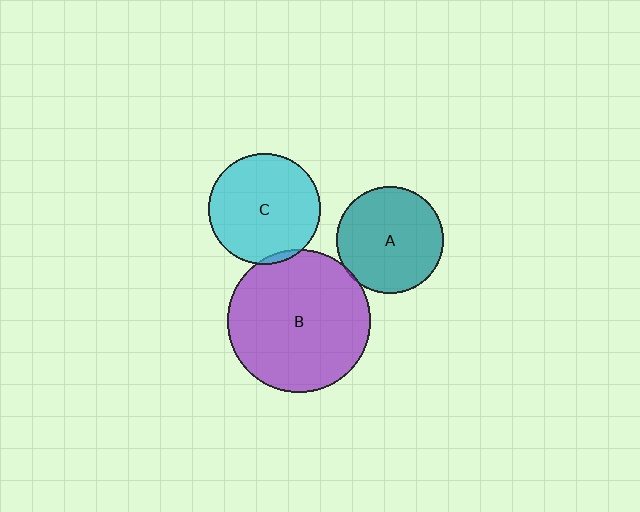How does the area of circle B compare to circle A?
Approximately 1.8 times.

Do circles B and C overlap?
Yes.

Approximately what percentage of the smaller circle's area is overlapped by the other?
Approximately 5%.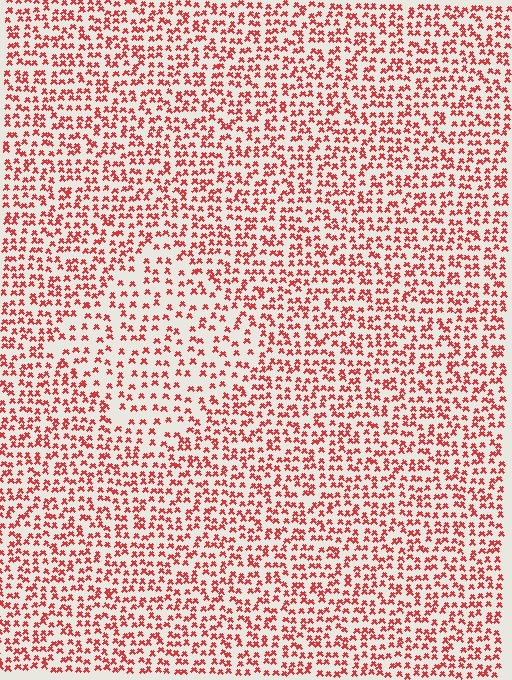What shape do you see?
I see a diamond.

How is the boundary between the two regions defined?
The boundary is defined by a change in element density (approximately 1.7x ratio). All elements are the same color, size, and shape.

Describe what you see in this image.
The image contains small red elements arranged at two different densities. A diamond-shaped region is visible where the elements are less densely packed than the surrounding area.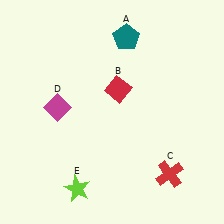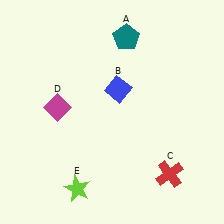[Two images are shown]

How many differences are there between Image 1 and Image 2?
There is 1 difference between the two images.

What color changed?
The diamond (B) changed from red in Image 1 to blue in Image 2.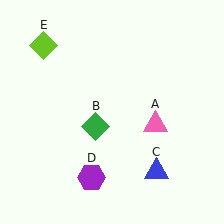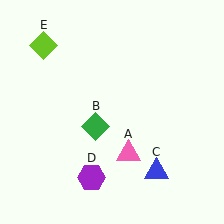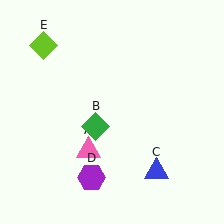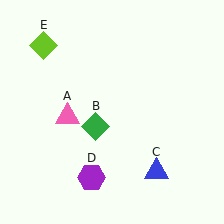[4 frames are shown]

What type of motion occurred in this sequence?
The pink triangle (object A) rotated clockwise around the center of the scene.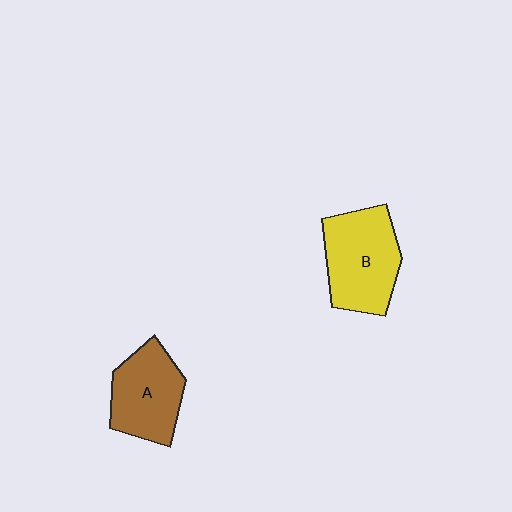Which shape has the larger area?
Shape B (yellow).